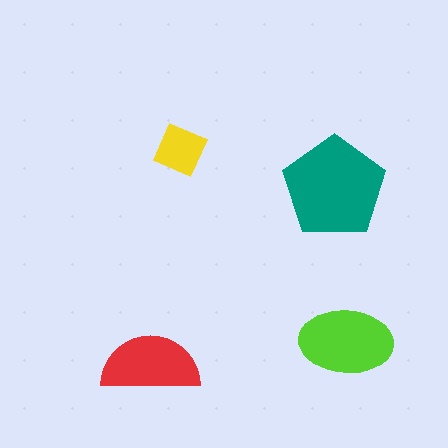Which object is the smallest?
The yellow diamond.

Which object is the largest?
The teal pentagon.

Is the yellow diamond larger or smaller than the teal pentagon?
Smaller.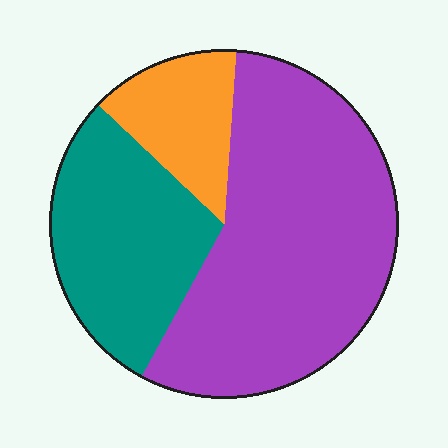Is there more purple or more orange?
Purple.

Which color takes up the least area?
Orange, at roughly 15%.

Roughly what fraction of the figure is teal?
Teal covers around 30% of the figure.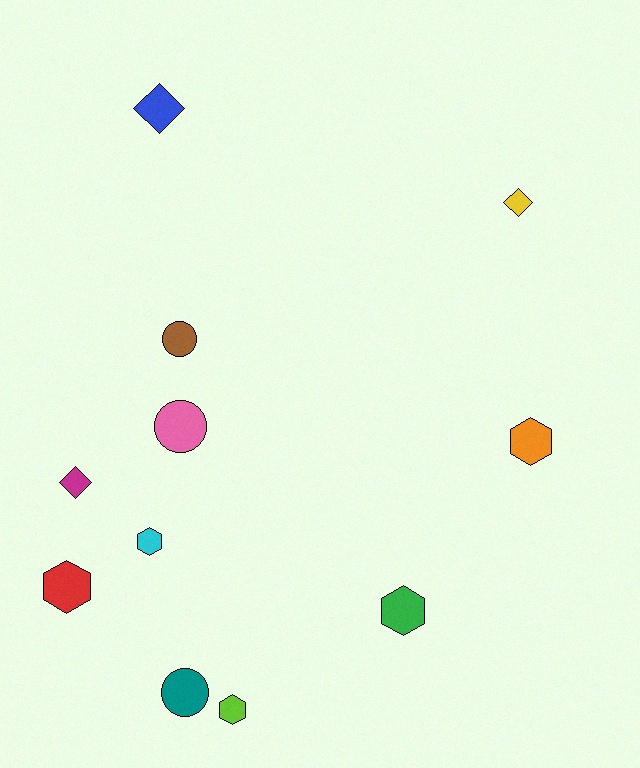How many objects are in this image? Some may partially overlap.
There are 11 objects.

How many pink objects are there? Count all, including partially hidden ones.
There is 1 pink object.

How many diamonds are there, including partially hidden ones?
There are 3 diamonds.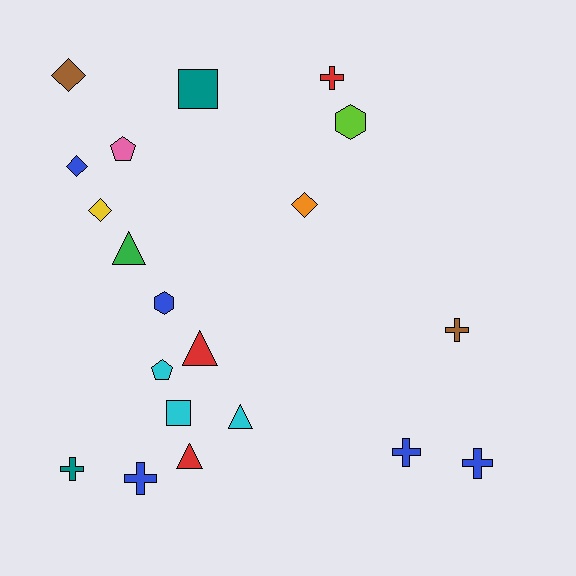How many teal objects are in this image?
There are 2 teal objects.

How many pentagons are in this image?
There are 2 pentagons.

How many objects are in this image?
There are 20 objects.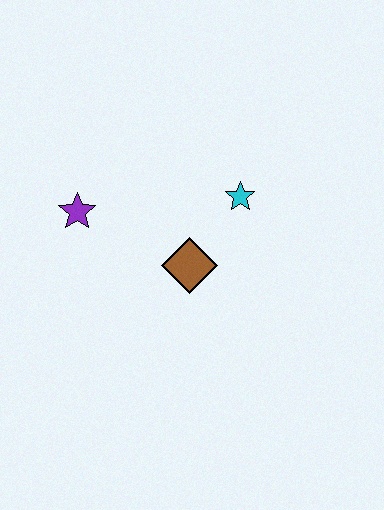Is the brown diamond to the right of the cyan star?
No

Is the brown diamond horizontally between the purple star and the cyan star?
Yes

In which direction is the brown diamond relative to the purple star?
The brown diamond is to the right of the purple star.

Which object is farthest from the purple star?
The cyan star is farthest from the purple star.